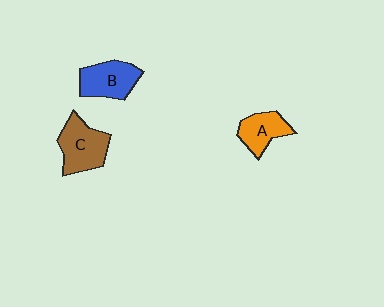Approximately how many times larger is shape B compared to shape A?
Approximately 1.2 times.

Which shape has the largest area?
Shape C (brown).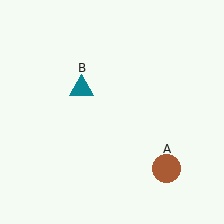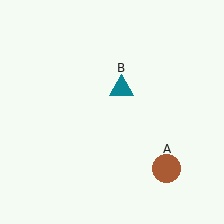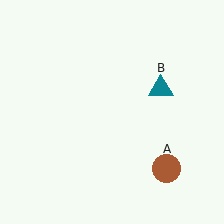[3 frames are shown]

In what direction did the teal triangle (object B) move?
The teal triangle (object B) moved right.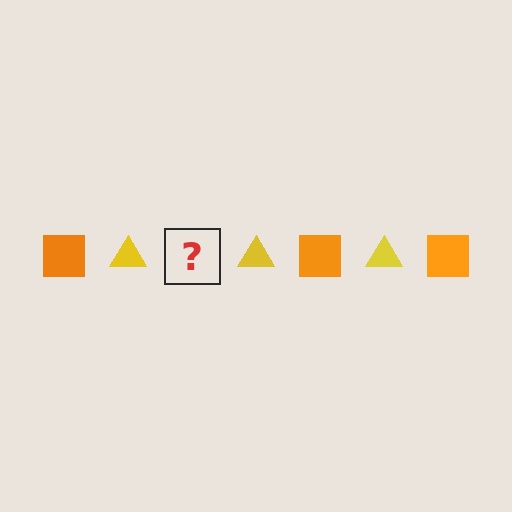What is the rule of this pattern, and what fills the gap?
The rule is that the pattern alternates between orange square and yellow triangle. The gap should be filled with an orange square.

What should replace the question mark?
The question mark should be replaced with an orange square.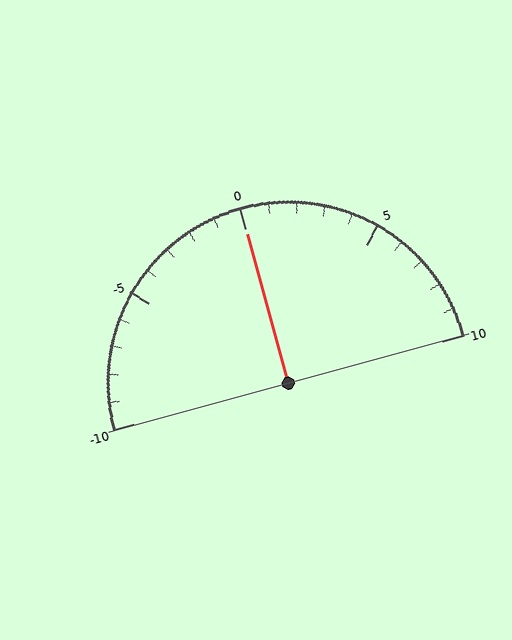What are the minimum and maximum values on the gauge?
The gauge ranges from -10 to 10.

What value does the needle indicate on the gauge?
The needle indicates approximately 0.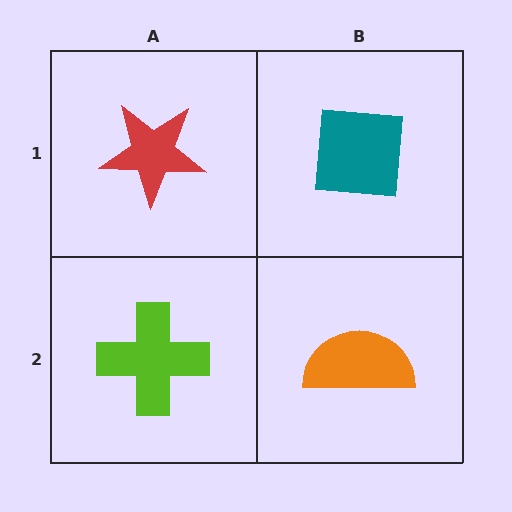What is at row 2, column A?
A lime cross.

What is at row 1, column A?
A red star.